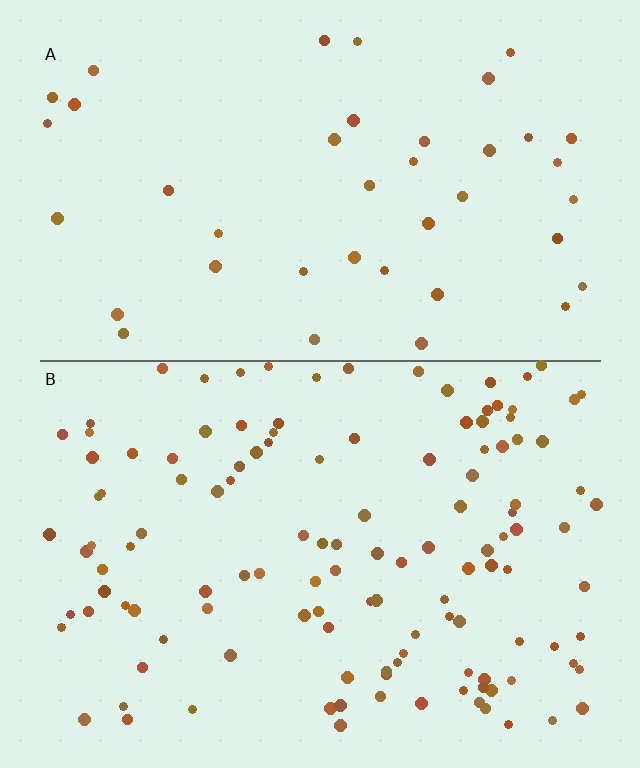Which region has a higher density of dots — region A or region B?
B (the bottom).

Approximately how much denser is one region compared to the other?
Approximately 3.1× — region B over region A.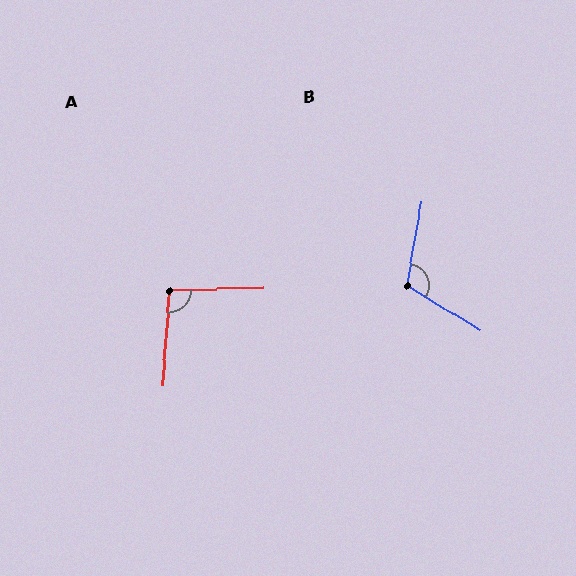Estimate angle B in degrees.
Approximately 111 degrees.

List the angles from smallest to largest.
A (96°), B (111°).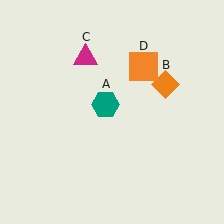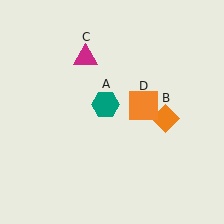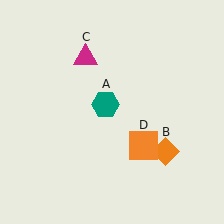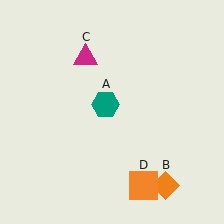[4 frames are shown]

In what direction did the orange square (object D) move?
The orange square (object D) moved down.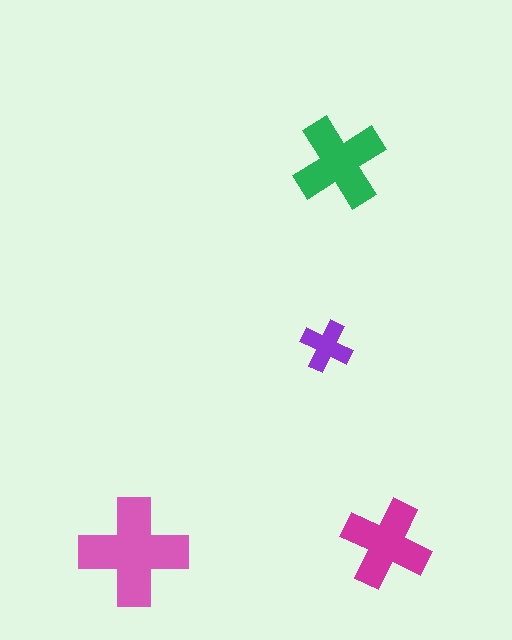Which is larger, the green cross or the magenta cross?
The green one.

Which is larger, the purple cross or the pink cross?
The pink one.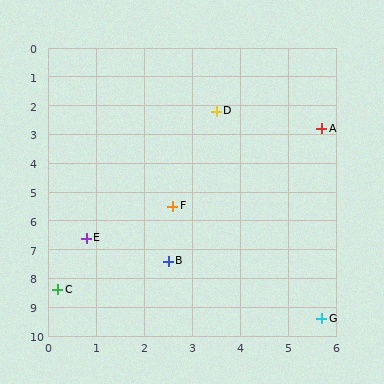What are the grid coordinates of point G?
Point G is at approximately (5.7, 9.4).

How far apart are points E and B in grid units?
Points E and B are about 1.9 grid units apart.